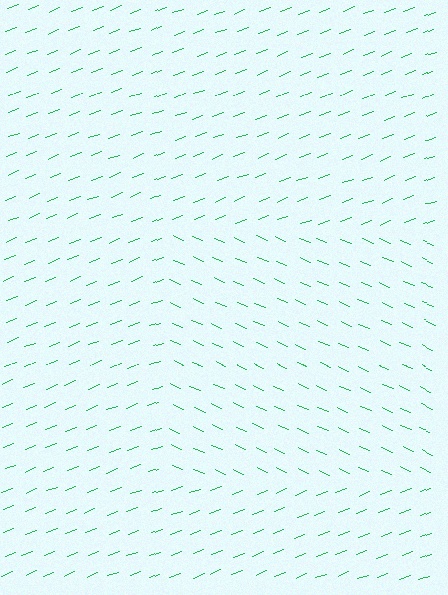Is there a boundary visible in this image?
Yes, there is a texture boundary formed by a change in line orientation.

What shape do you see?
I see a rectangle.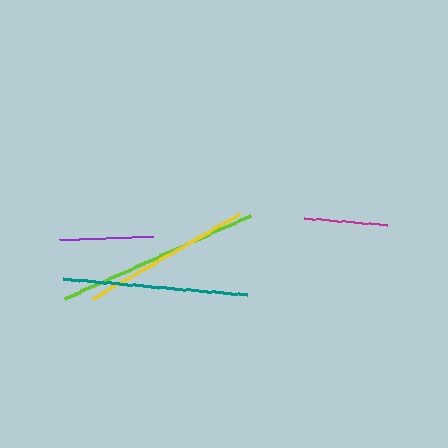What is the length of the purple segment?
The purple segment is approximately 94 pixels long.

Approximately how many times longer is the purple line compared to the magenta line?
The purple line is approximately 1.1 times the length of the magenta line.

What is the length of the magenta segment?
The magenta segment is approximately 84 pixels long.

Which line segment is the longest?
The lime line is the longest at approximately 203 pixels.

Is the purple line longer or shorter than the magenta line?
The purple line is longer than the magenta line.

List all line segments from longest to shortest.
From longest to shortest: lime, teal, yellow, purple, magenta.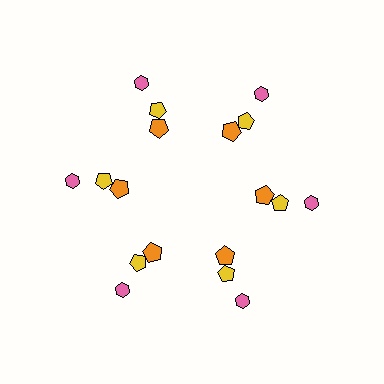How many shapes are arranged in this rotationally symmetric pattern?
There are 18 shapes, arranged in 6 groups of 3.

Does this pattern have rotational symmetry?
Yes, this pattern has 6-fold rotational symmetry. It looks the same after rotating 60 degrees around the center.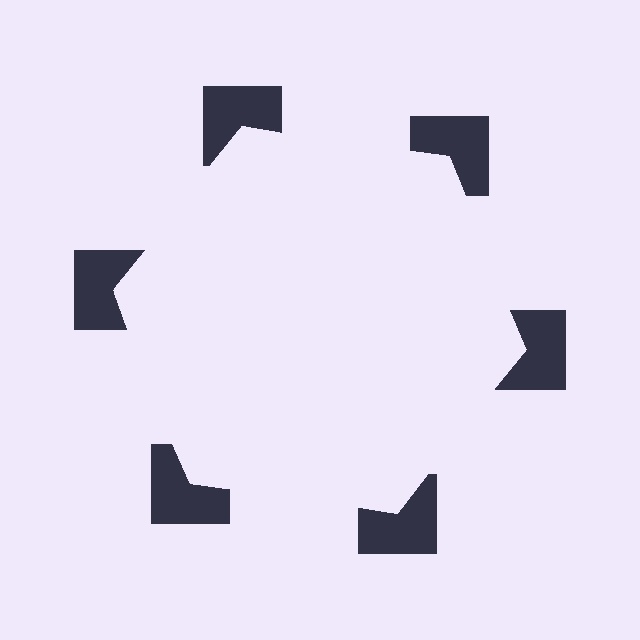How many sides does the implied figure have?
6 sides.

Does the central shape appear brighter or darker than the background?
It typically appears slightly brighter than the background, even though no actual brightness change is drawn.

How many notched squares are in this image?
There are 6 — one at each vertex of the illusory hexagon.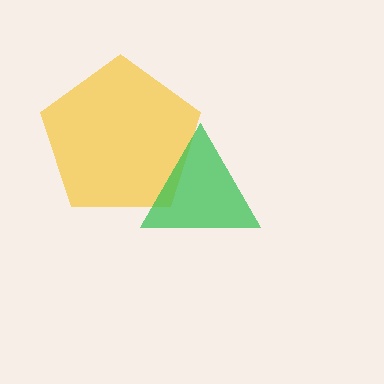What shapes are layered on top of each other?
The layered shapes are: a yellow pentagon, a green triangle.